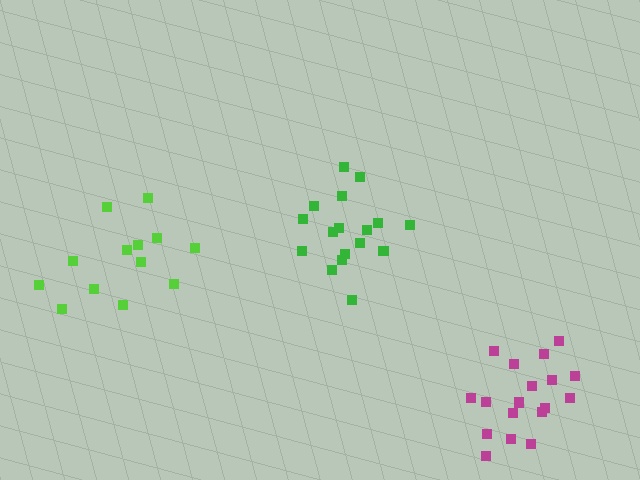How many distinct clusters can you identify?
There are 3 distinct clusters.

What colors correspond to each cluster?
The clusters are colored: magenta, green, lime.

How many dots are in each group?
Group 1: 18 dots, Group 2: 17 dots, Group 3: 13 dots (48 total).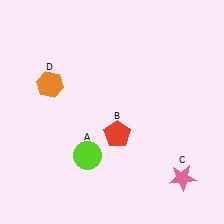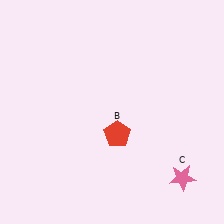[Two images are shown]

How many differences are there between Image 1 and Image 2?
There are 2 differences between the two images.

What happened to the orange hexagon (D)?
The orange hexagon (D) was removed in Image 2. It was in the top-left area of Image 1.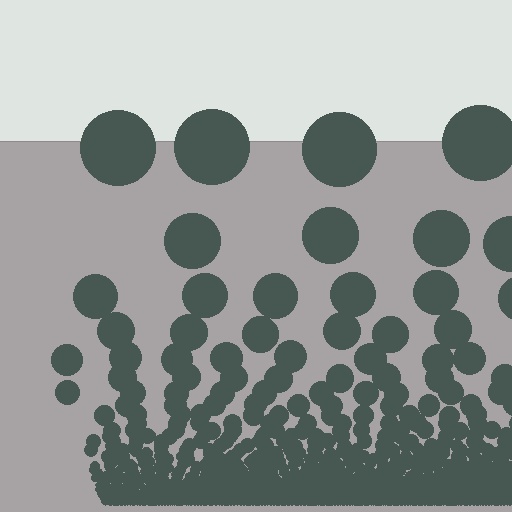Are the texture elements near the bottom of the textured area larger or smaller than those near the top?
Smaller. The gradient is inverted — elements near the bottom are smaller and denser.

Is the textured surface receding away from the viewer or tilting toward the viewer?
The surface appears to tilt toward the viewer. Texture elements get larger and sparser toward the top.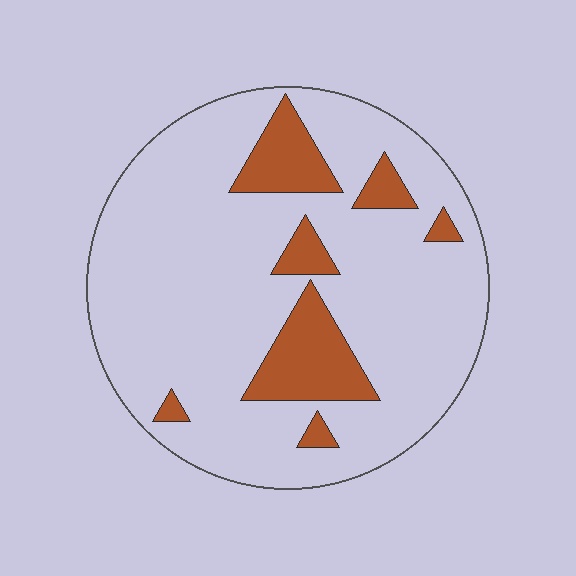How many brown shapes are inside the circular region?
7.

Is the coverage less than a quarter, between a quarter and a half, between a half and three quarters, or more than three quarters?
Less than a quarter.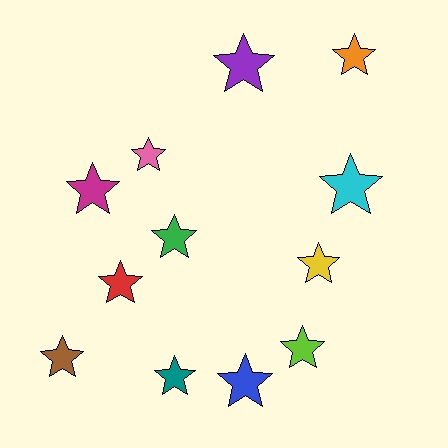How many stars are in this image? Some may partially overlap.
There are 12 stars.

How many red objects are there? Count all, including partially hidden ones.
There is 1 red object.